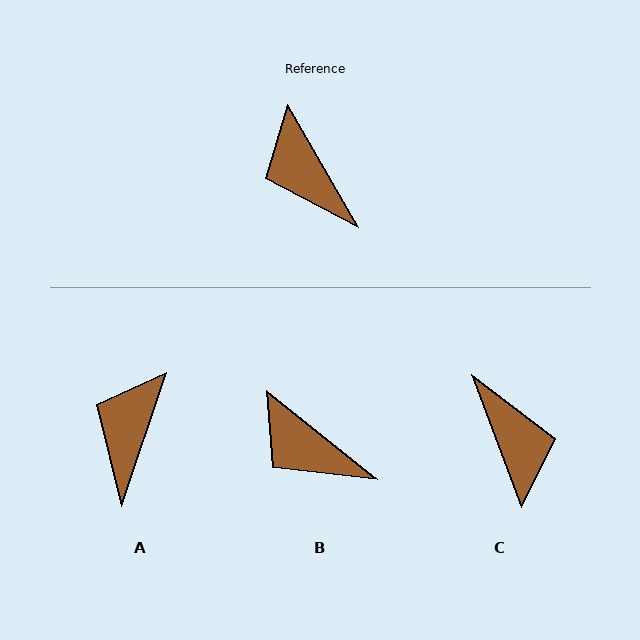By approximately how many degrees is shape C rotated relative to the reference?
Approximately 171 degrees counter-clockwise.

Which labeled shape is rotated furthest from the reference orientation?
C, about 171 degrees away.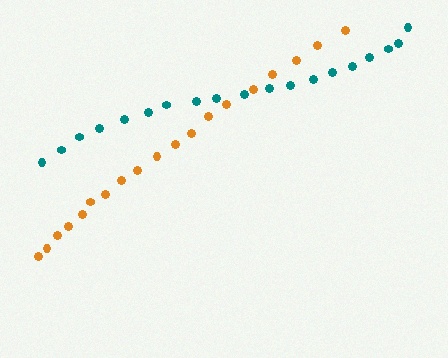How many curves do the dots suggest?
There are 2 distinct paths.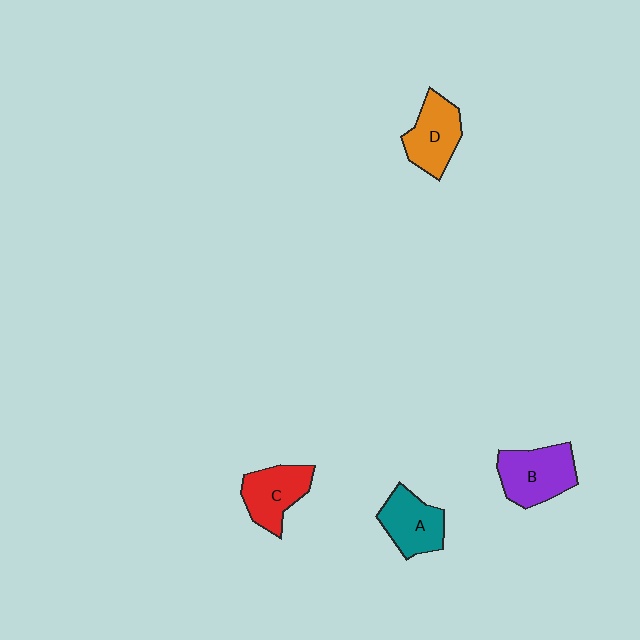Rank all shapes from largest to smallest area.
From largest to smallest: B (purple), D (orange), C (red), A (teal).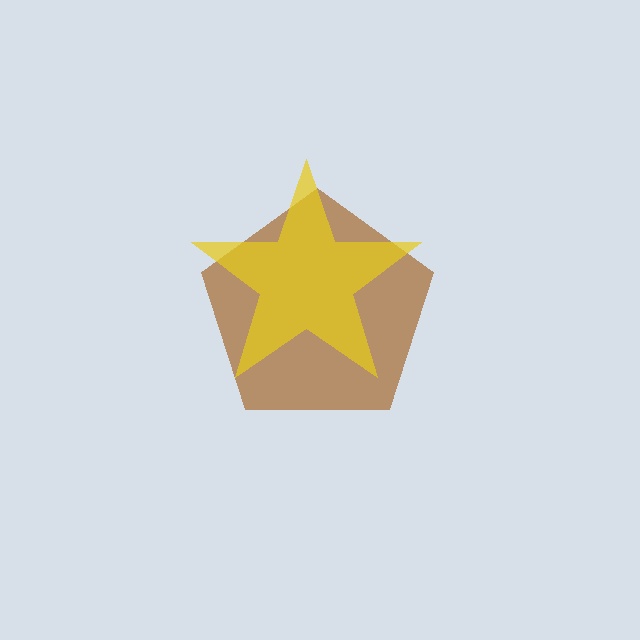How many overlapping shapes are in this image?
There are 2 overlapping shapes in the image.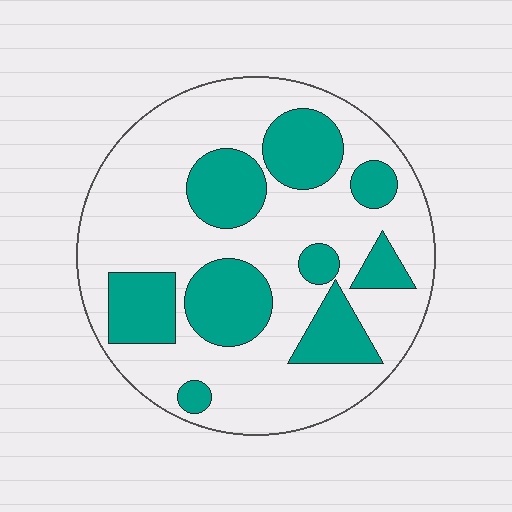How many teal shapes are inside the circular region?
9.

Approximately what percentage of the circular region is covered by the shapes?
Approximately 30%.